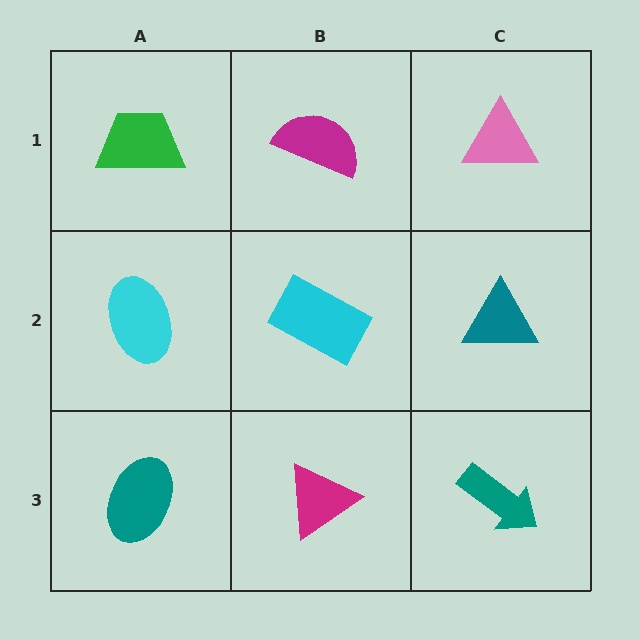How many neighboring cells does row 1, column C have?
2.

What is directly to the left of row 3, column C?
A magenta triangle.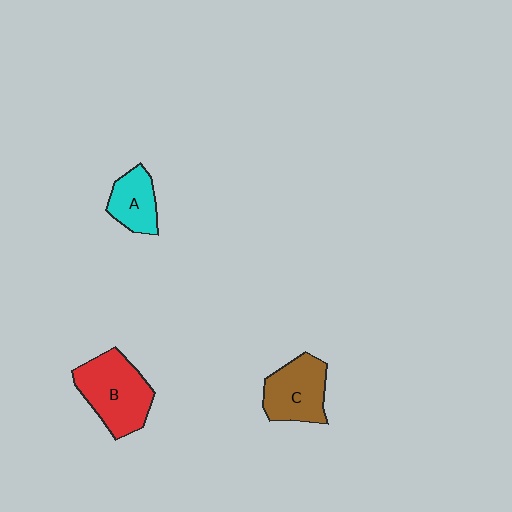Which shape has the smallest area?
Shape A (cyan).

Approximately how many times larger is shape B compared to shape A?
Approximately 1.8 times.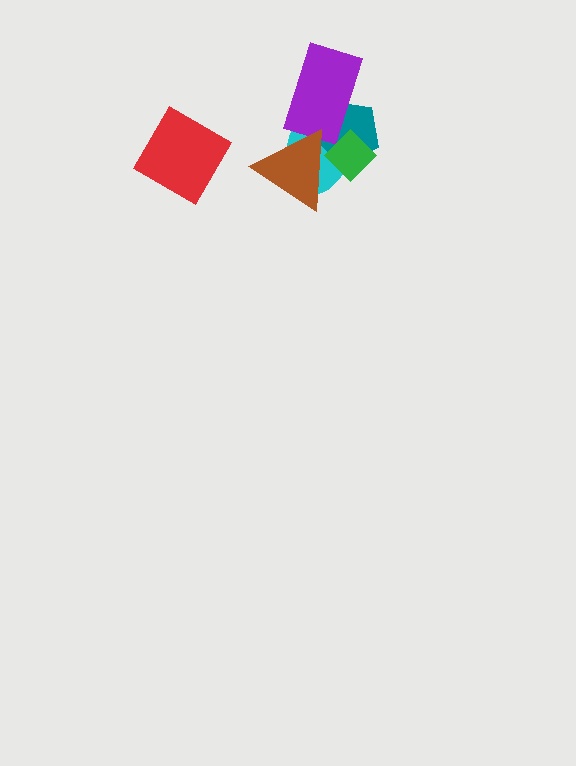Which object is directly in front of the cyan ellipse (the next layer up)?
The teal pentagon is directly in front of the cyan ellipse.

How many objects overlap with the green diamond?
3 objects overlap with the green diamond.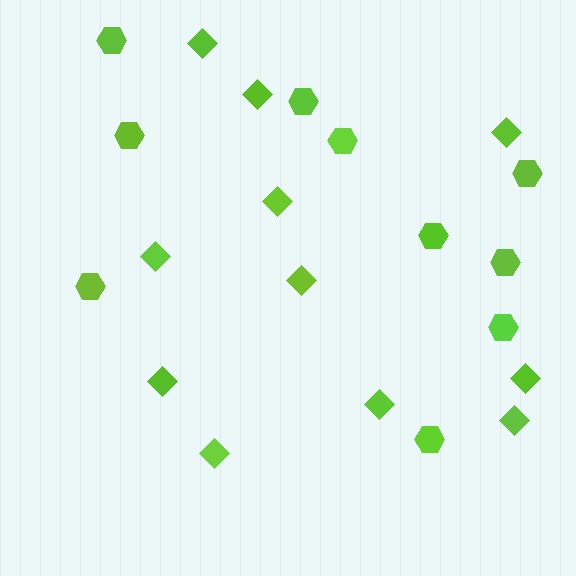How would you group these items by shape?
There are 2 groups: one group of diamonds (11) and one group of hexagons (10).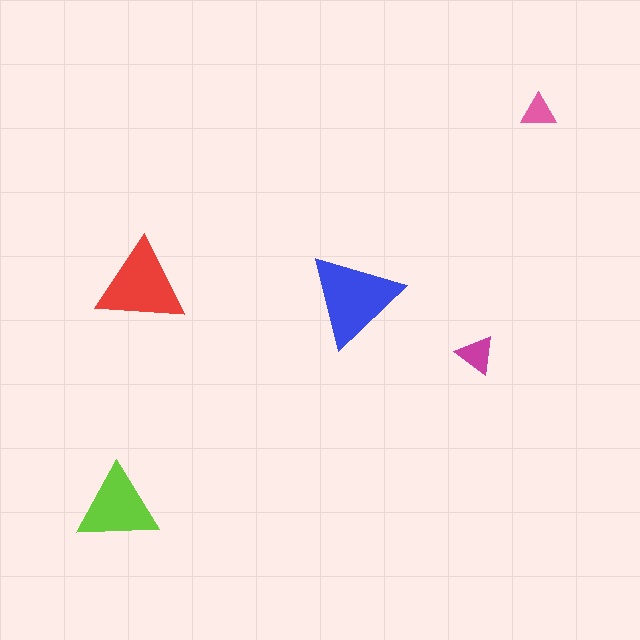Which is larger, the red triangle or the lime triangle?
The red one.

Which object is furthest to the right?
The pink triangle is rightmost.